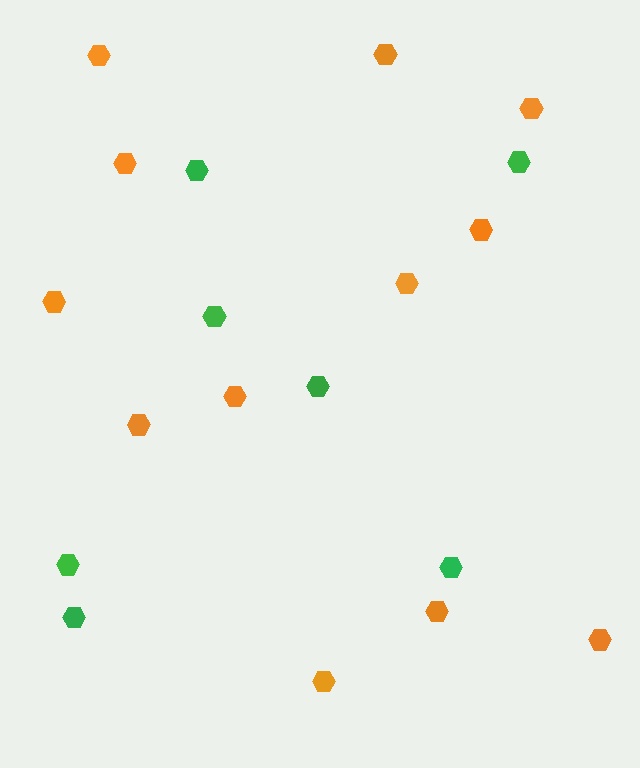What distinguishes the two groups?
There are 2 groups: one group of green hexagons (7) and one group of orange hexagons (12).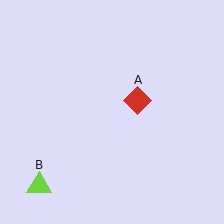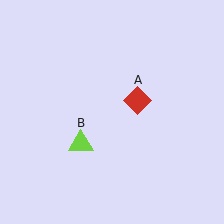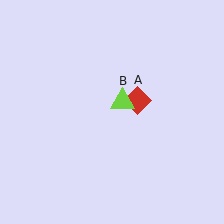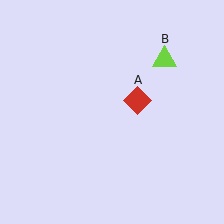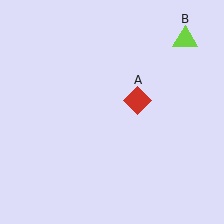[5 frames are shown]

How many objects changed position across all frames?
1 object changed position: lime triangle (object B).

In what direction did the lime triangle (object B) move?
The lime triangle (object B) moved up and to the right.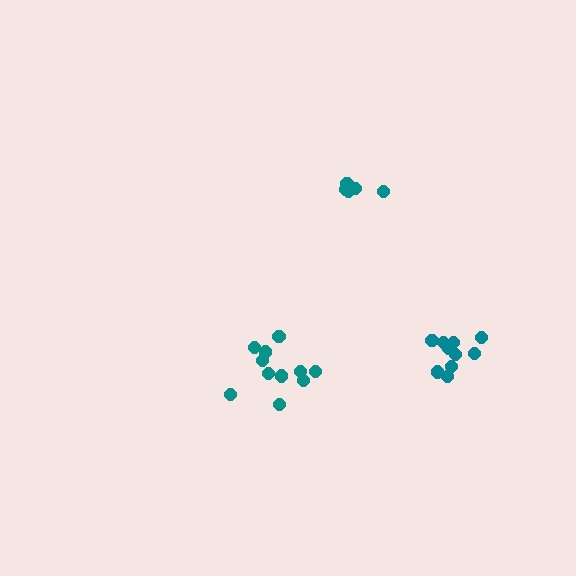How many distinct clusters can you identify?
There are 3 distinct clusters.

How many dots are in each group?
Group 1: 11 dots, Group 2: 5 dots, Group 3: 10 dots (26 total).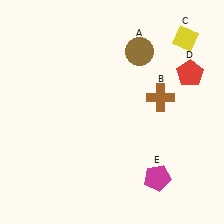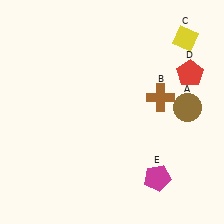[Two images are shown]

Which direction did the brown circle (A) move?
The brown circle (A) moved down.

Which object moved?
The brown circle (A) moved down.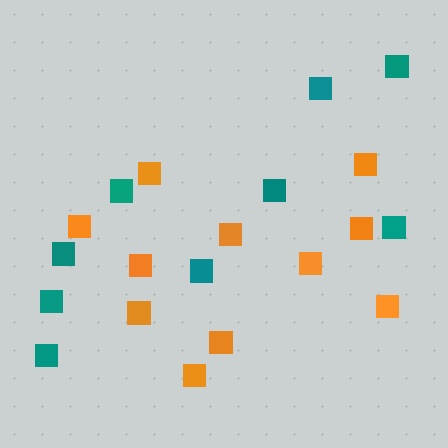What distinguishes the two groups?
There are 2 groups: one group of orange squares (11) and one group of teal squares (9).